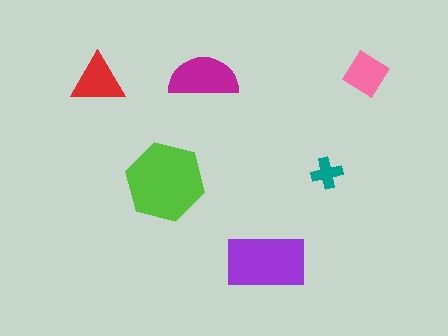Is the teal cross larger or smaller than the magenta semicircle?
Smaller.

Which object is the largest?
The lime hexagon.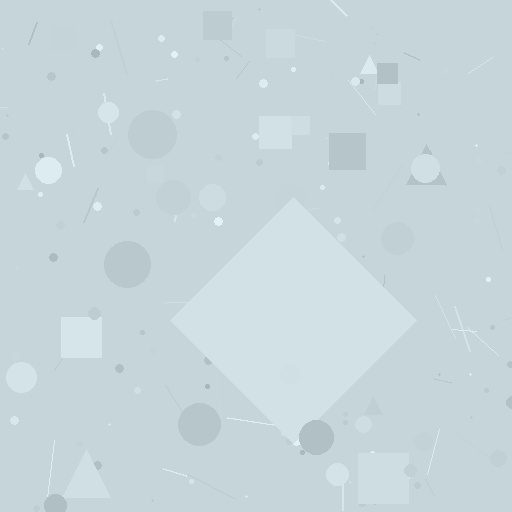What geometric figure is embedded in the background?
A diamond is embedded in the background.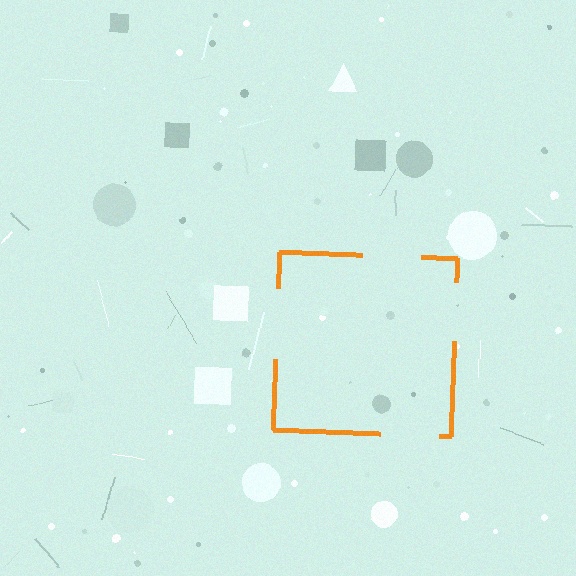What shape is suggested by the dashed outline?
The dashed outline suggests a square.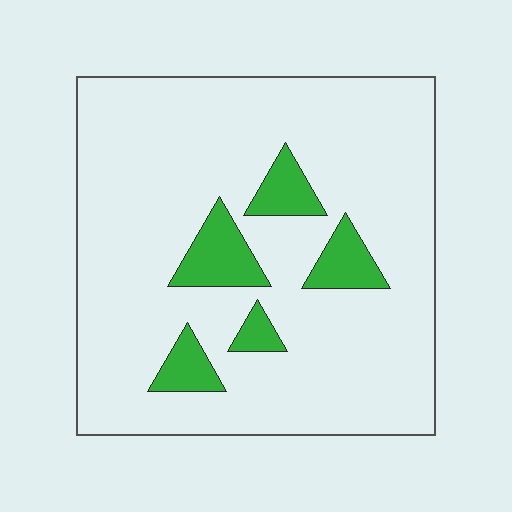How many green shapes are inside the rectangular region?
5.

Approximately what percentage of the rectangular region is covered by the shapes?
Approximately 10%.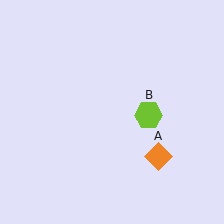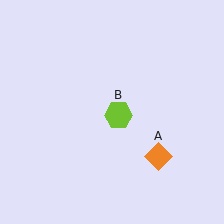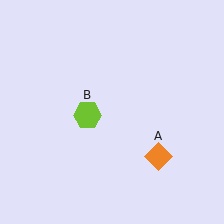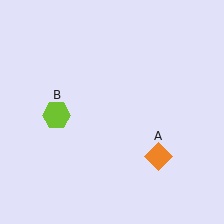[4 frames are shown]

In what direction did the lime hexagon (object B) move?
The lime hexagon (object B) moved left.